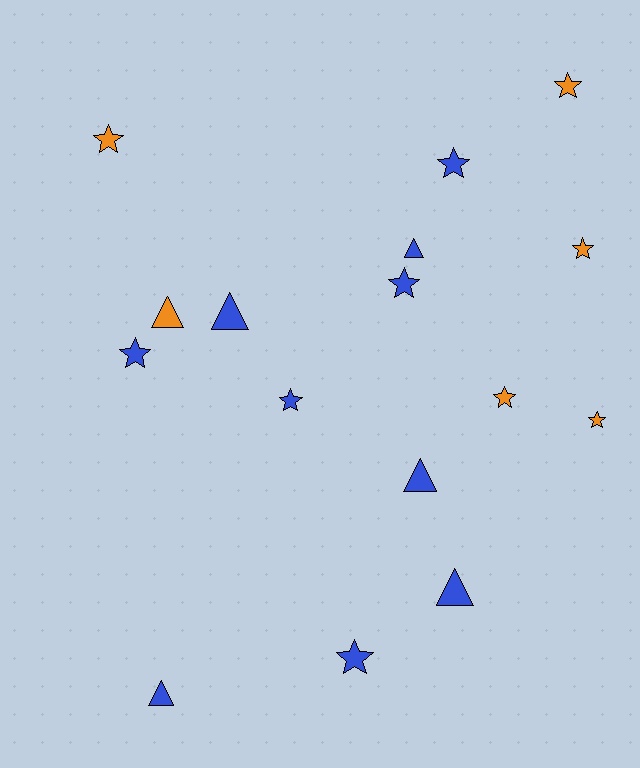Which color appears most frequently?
Blue, with 10 objects.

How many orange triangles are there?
There is 1 orange triangle.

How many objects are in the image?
There are 16 objects.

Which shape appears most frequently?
Star, with 10 objects.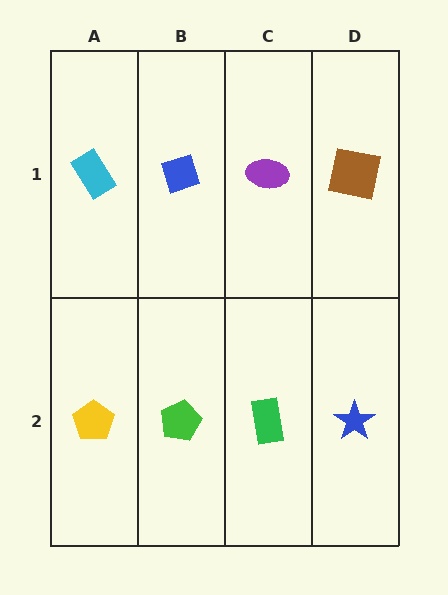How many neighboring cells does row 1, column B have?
3.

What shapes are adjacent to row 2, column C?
A purple ellipse (row 1, column C), a green pentagon (row 2, column B), a blue star (row 2, column D).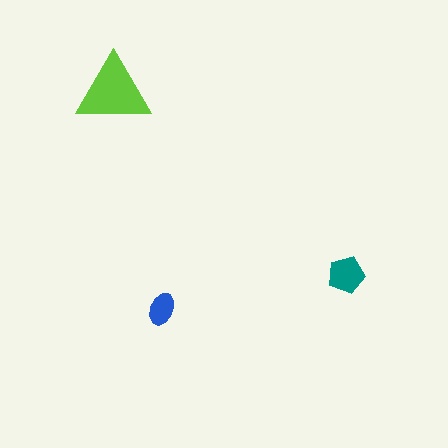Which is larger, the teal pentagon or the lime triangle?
The lime triangle.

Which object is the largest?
The lime triangle.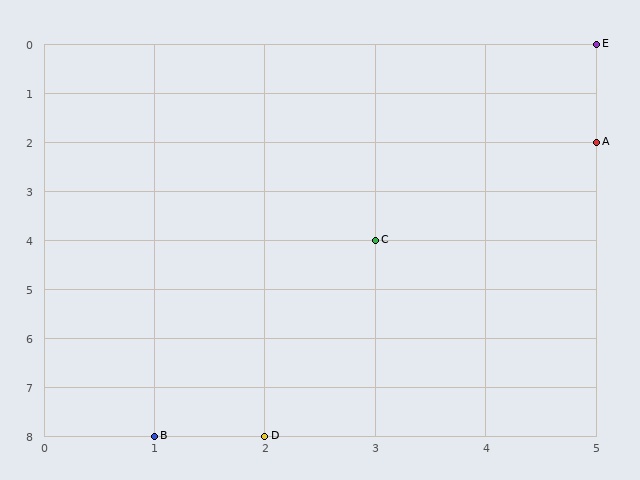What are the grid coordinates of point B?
Point B is at grid coordinates (1, 8).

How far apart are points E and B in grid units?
Points E and B are 4 columns and 8 rows apart (about 8.9 grid units diagonally).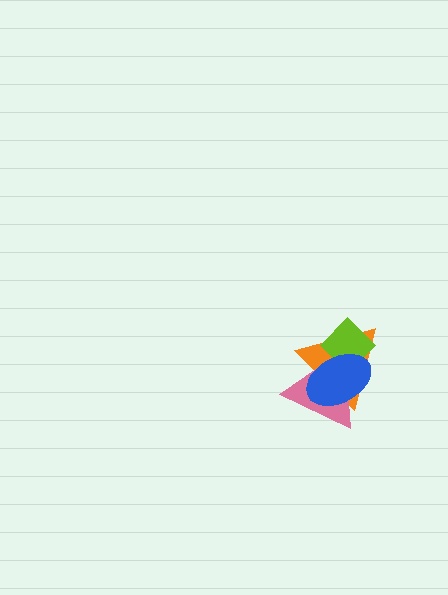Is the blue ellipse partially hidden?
No, no other shape covers it.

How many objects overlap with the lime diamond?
3 objects overlap with the lime diamond.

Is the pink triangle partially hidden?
Yes, it is partially covered by another shape.